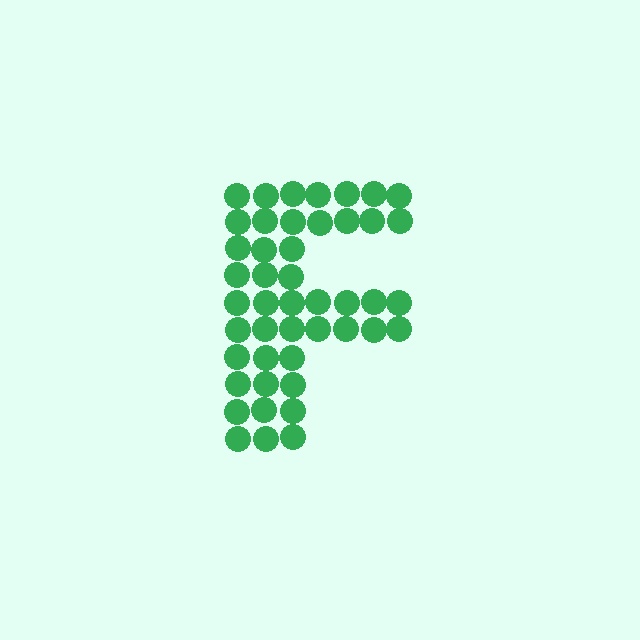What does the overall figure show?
The overall figure shows the letter F.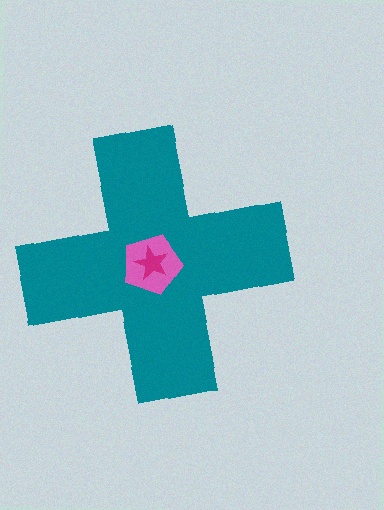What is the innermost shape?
The magenta star.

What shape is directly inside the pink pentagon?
The magenta star.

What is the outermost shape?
The teal cross.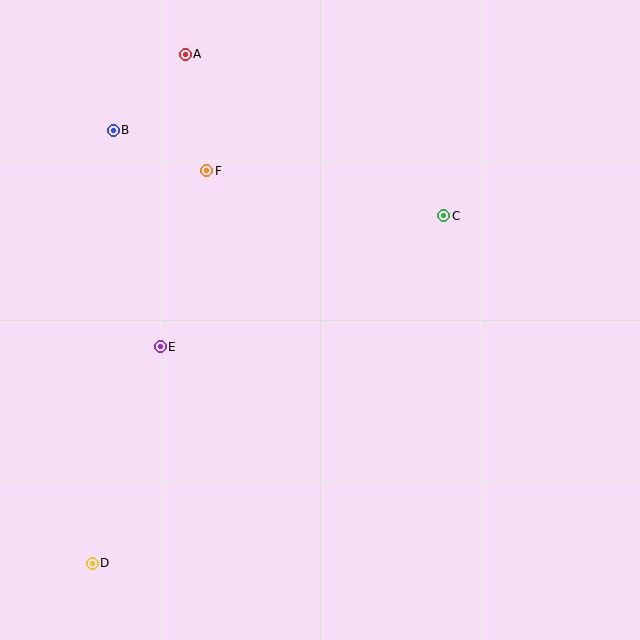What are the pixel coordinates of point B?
Point B is at (113, 130).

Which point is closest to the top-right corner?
Point C is closest to the top-right corner.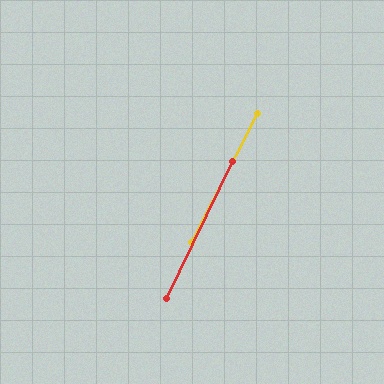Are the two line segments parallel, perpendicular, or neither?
Parallel — their directions differ by only 1.0°.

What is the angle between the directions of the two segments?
Approximately 1 degree.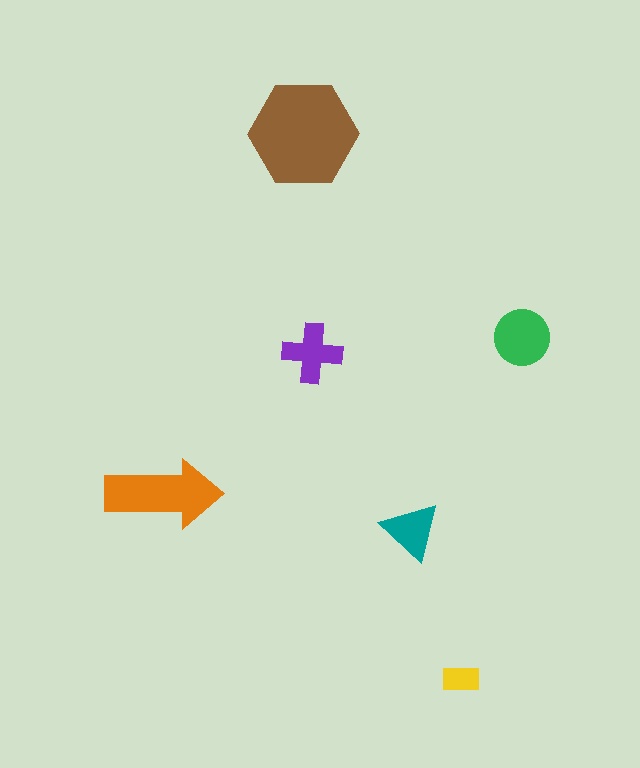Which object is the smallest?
The yellow rectangle.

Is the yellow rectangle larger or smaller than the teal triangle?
Smaller.